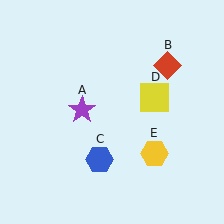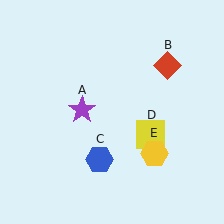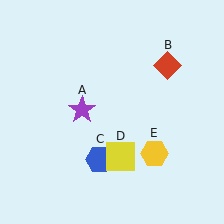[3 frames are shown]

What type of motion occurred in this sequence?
The yellow square (object D) rotated clockwise around the center of the scene.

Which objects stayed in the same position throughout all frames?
Purple star (object A) and red diamond (object B) and blue hexagon (object C) and yellow hexagon (object E) remained stationary.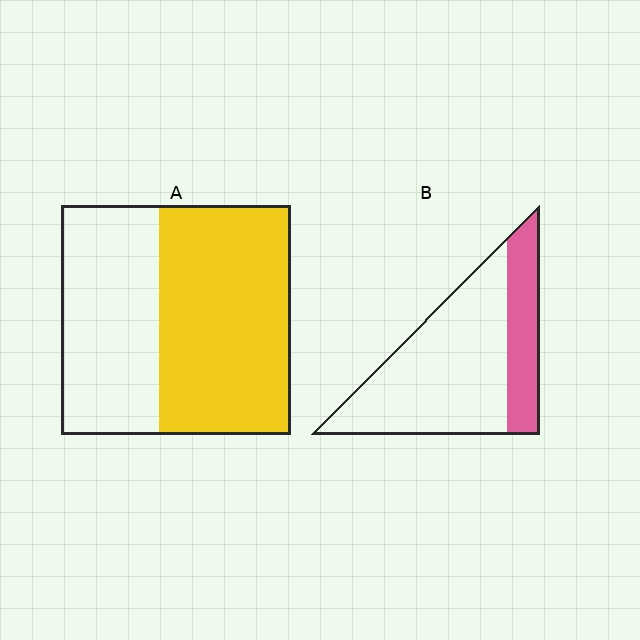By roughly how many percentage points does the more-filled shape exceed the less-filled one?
By roughly 30 percentage points (A over B).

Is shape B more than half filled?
No.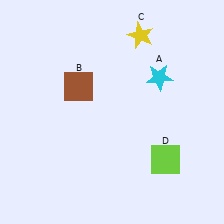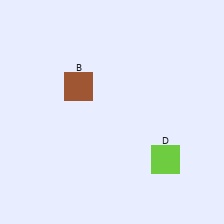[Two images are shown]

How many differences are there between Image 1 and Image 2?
There are 2 differences between the two images.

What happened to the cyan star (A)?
The cyan star (A) was removed in Image 2. It was in the top-right area of Image 1.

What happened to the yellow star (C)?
The yellow star (C) was removed in Image 2. It was in the top-right area of Image 1.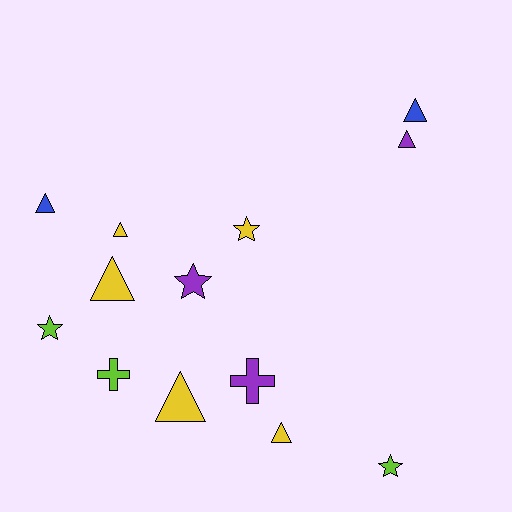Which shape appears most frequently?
Triangle, with 7 objects.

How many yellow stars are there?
There is 1 yellow star.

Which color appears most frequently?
Yellow, with 5 objects.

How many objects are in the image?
There are 13 objects.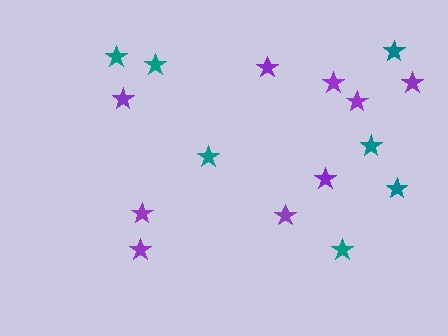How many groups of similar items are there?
There are 2 groups: one group of purple stars (9) and one group of teal stars (7).